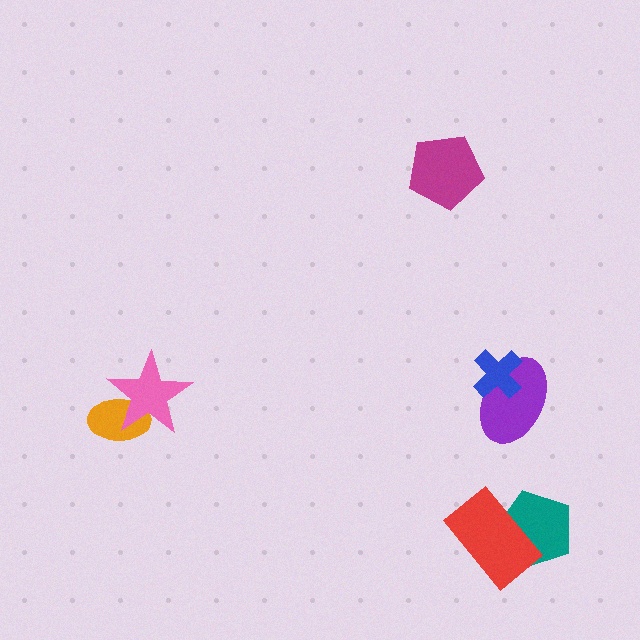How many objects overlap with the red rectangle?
1 object overlaps with the red rectangle.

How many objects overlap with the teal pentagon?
1 object overlaps with the teal pentagon.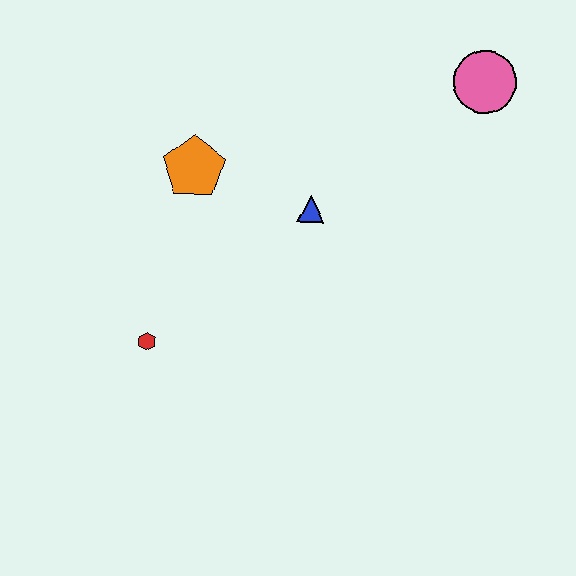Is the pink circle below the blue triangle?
No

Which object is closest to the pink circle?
The blue triangle is closest to the pink circle.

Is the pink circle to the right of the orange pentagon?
Yes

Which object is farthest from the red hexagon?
The pink circle is farthest from the red hexagon.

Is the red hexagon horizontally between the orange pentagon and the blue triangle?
No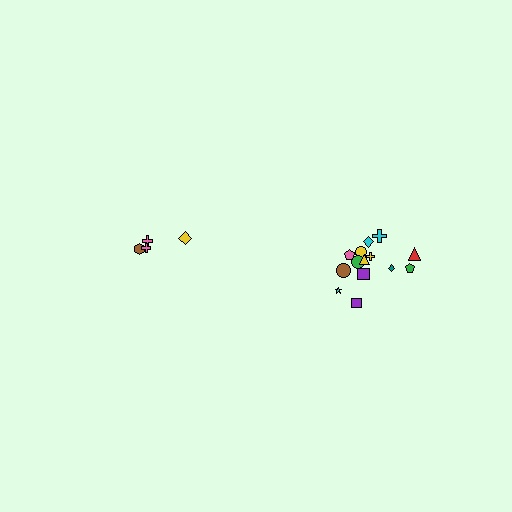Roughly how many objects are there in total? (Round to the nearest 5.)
Roughly 20 objects in total.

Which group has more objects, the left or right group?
The right group.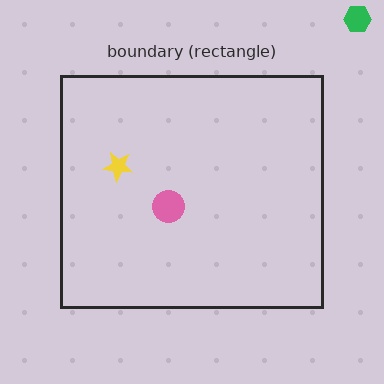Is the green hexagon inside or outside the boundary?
Outside.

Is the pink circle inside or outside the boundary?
Inside.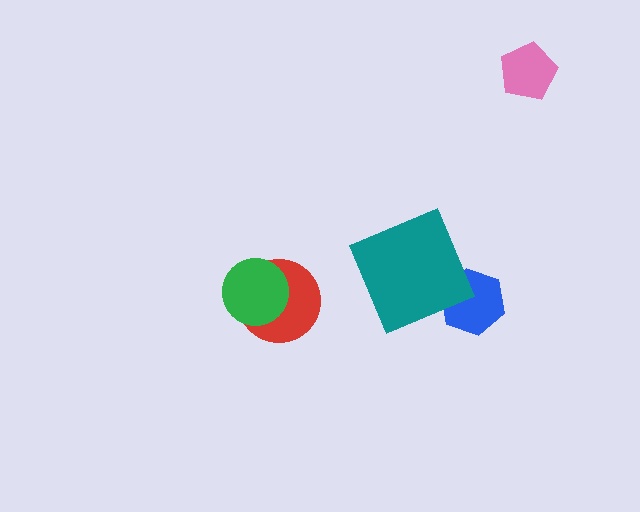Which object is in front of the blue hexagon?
The teal square is in front of the blue hexagon.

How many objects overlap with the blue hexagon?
1 object overlaps with the blue hexagon.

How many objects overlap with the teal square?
1 object overlaps with the teal square.